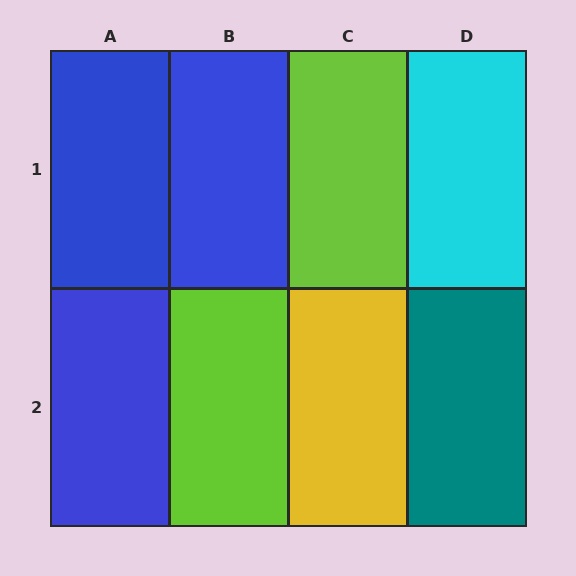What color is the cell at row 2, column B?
Lime.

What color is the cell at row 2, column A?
Blue.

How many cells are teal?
1 cell is teal.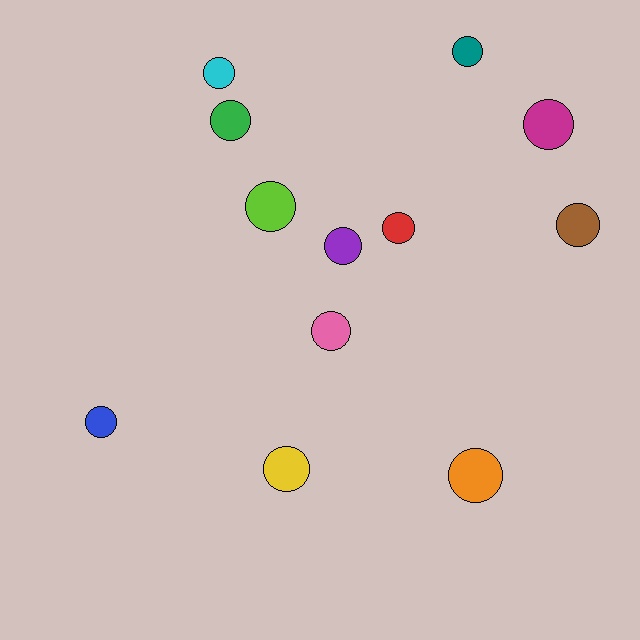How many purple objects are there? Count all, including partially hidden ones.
There is 1 purple object.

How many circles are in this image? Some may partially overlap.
There are 12 circles.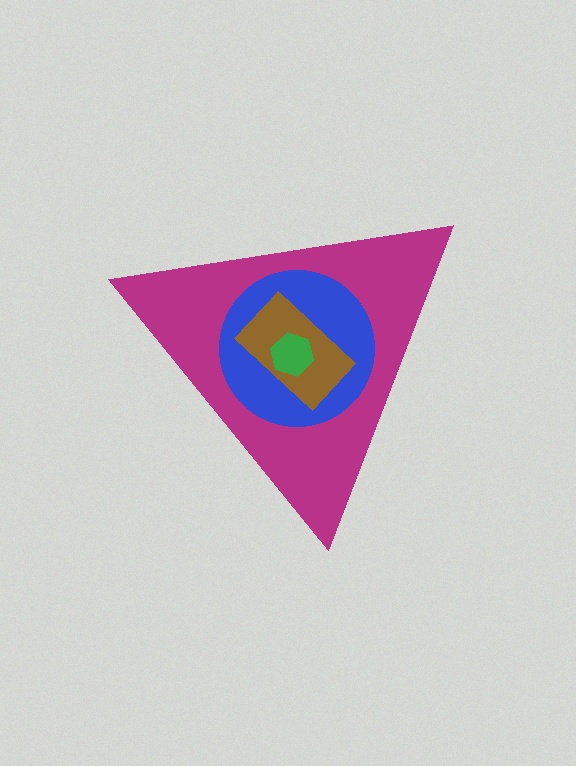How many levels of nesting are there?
4.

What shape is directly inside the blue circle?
The brown rectangle.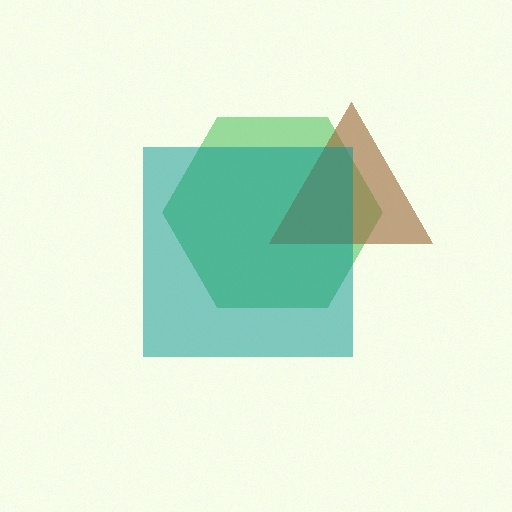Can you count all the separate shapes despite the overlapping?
Yes, there are 3 separate shapes.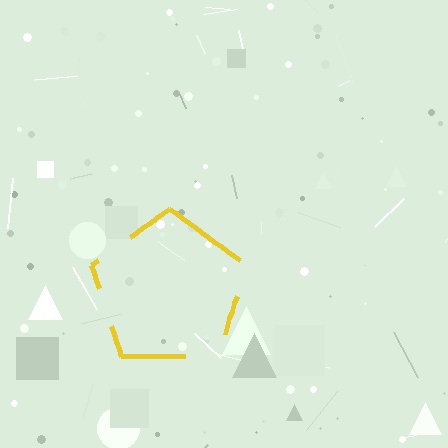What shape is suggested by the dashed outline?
The dashed outline suggests a pentagon.